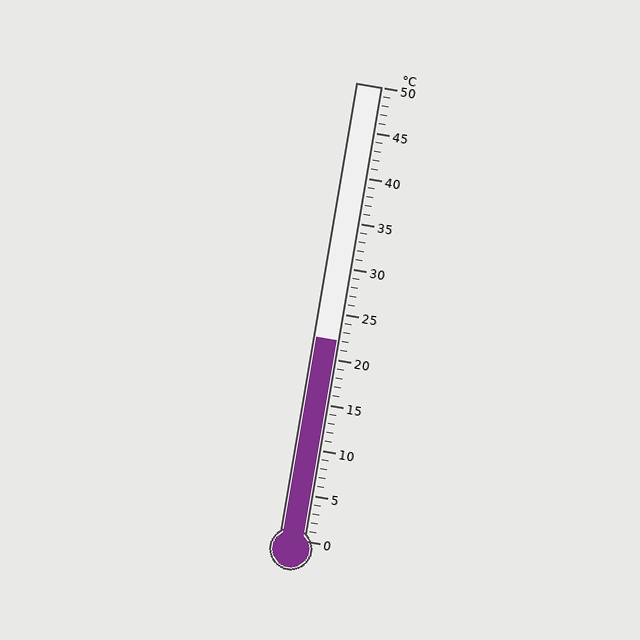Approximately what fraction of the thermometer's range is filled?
The thermometer is filled to approximately 45% of its range.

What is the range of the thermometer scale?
The thermometer scale ranges from 0°C to 50°C.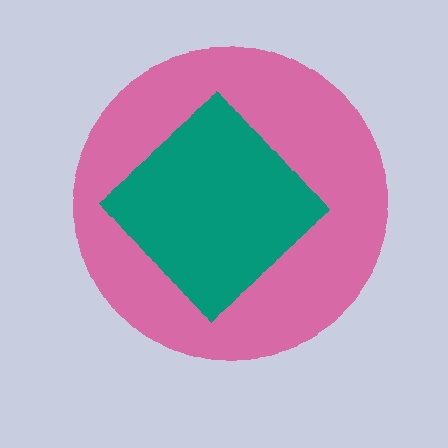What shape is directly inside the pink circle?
The teal diamond.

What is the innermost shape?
The teal diamond.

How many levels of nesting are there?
2.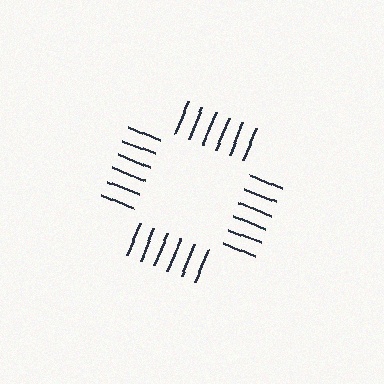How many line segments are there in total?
24 — 6 along each of the 4 edges.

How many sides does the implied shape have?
4 sides — the line-ends trace a square.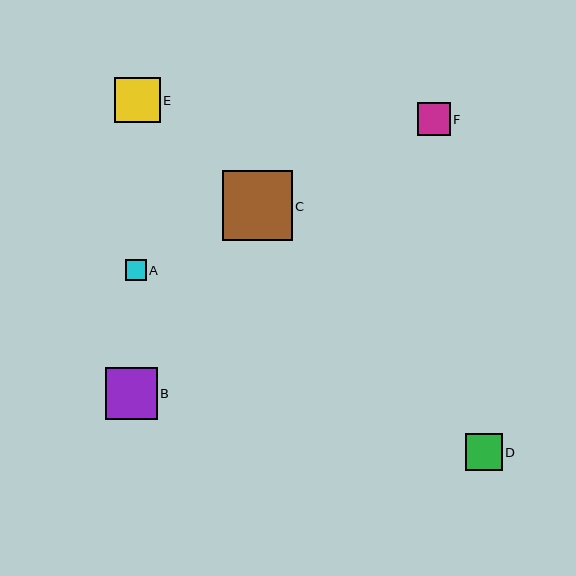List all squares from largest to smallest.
From largest to smallest: C, B, E, D, F, A.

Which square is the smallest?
Square A is the smallest with a size of approximately 21 pixels.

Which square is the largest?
Square C is the largest with a size of approximately 70 pixels.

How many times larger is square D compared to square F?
Square D is approximately 1.1 times the size of square F.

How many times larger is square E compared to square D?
Square E is approximately 1.2 times the size of square D.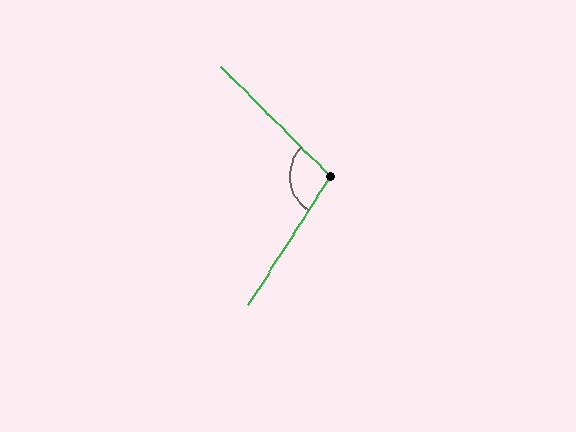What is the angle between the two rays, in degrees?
Approximately 102 degrees.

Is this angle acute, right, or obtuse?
It is obtuse.